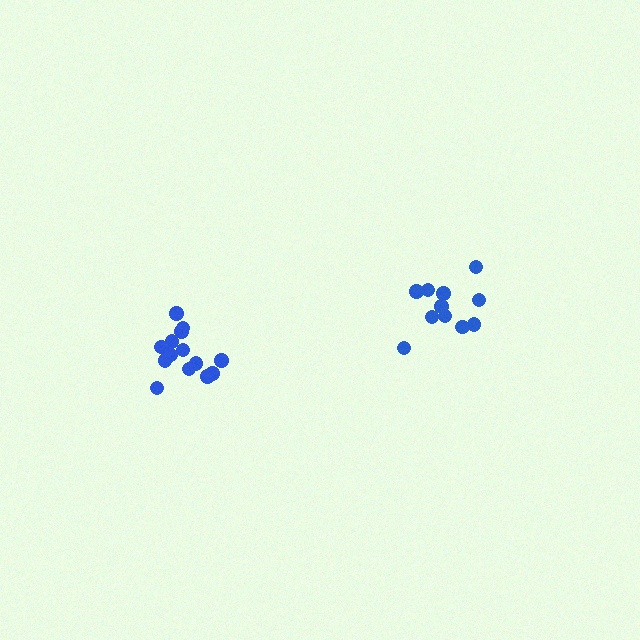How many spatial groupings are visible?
There are 2 spatial groupings.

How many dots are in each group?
Group 1: 14 dots, Group 2: 11 dots (25 total).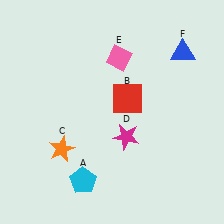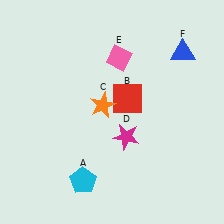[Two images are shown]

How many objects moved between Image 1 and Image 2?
1 object moved between the two images.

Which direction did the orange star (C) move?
The orange star (C) moved up.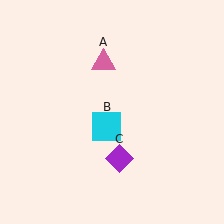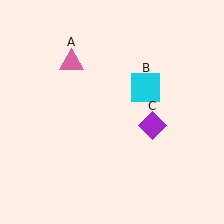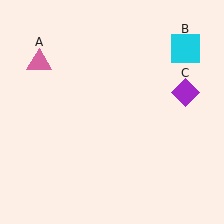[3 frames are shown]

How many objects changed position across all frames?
3 objects changed position: pink triangle (object A), cyan square (object B), purple diamond (object C).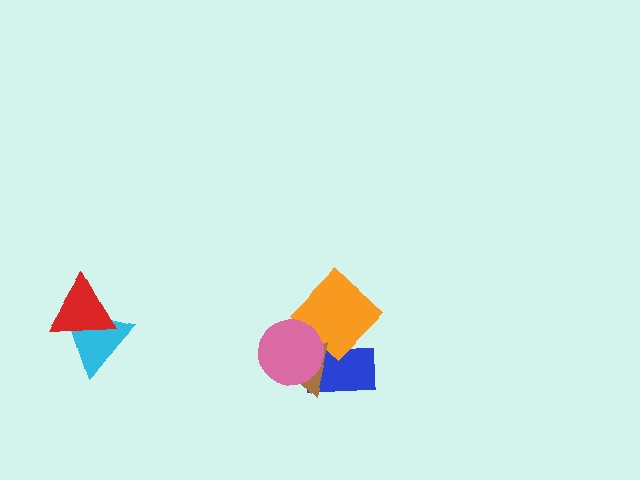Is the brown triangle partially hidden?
Yes, it is partially covered by another shape.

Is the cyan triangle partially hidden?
Yes, it is partially covered by another shape.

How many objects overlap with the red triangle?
1 object overlaps with the red triangle.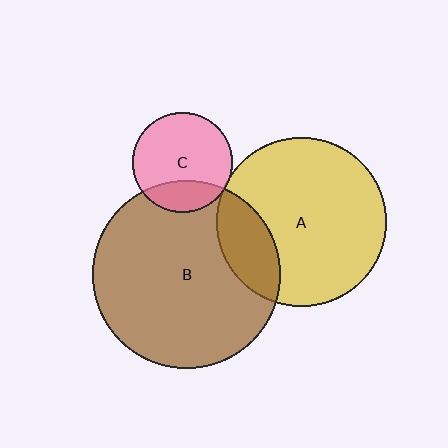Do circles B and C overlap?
Yes.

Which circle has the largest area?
Circle B (brown).